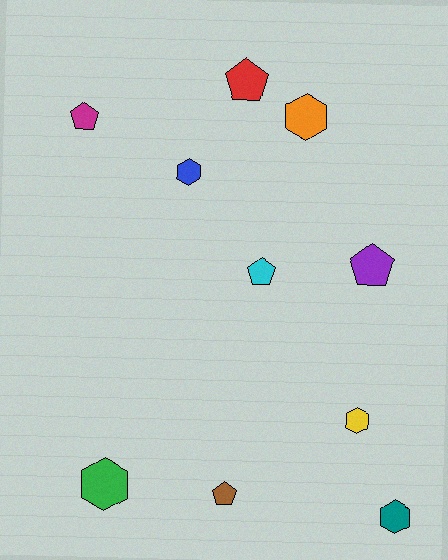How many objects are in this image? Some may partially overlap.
There are 10 objects.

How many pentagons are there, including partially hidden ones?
There are 5 pentagons.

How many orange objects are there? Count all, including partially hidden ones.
There is 1 orange object.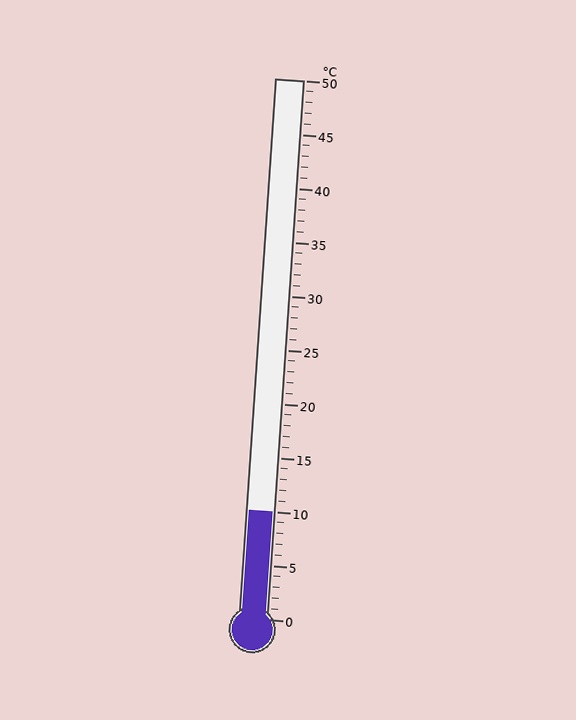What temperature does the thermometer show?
The thermometer shows approximately 10°C.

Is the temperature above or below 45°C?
The temperature is below 45°C.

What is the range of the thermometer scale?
The thermometer scale ranges from 0°C to 50°C.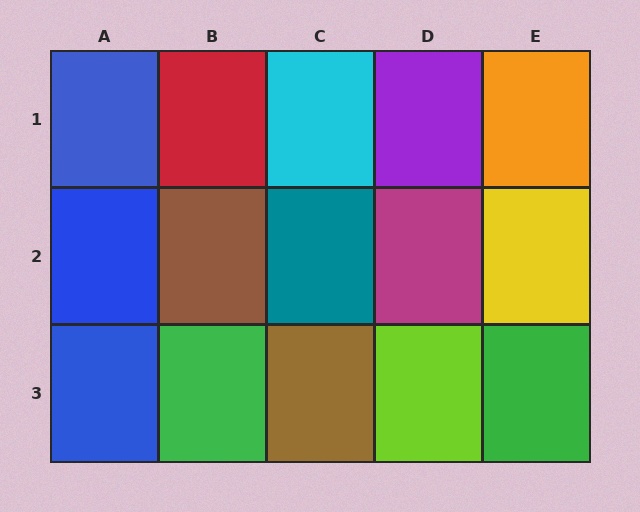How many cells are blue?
3 cells are blue.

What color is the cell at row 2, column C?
Teal.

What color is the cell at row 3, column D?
Lime.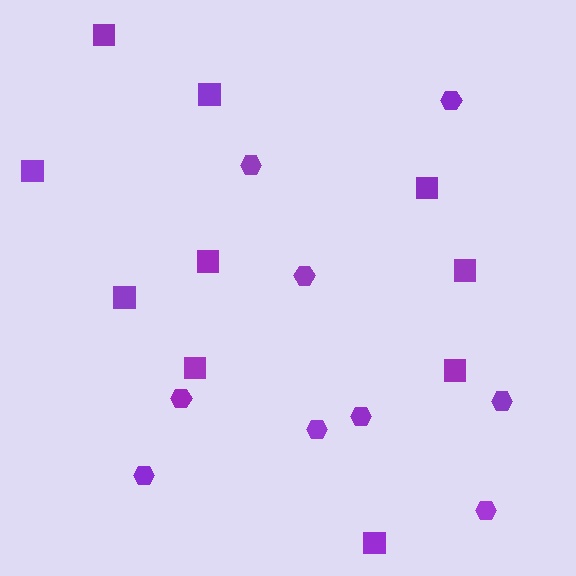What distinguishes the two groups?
There are 2 groups: one group of squares (10) and one group of hexagons (9).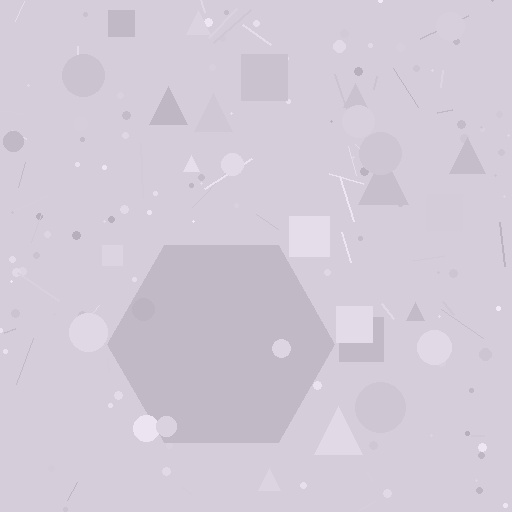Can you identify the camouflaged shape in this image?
The camouflaged shape is a hexagon.